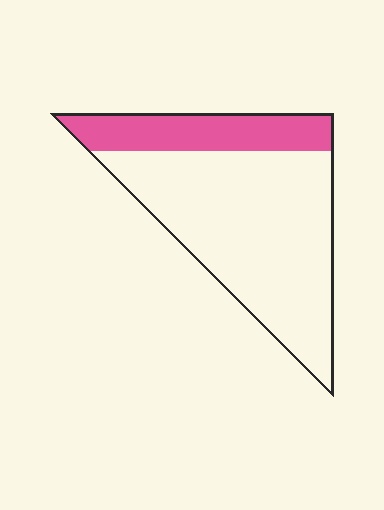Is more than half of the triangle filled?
No.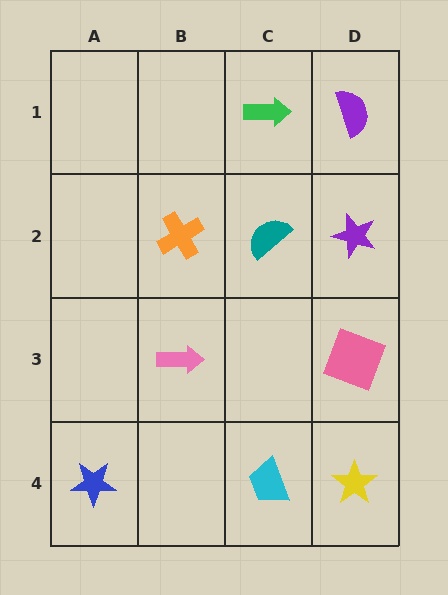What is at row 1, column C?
A green arrow.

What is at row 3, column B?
A pink arrow.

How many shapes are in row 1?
2 shapes.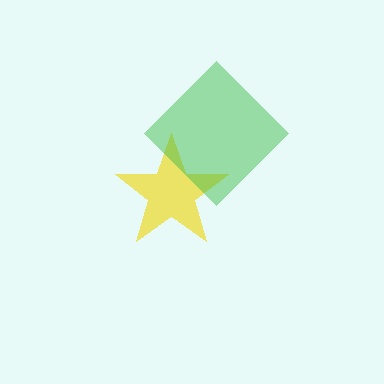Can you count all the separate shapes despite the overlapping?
Yes, there are 2 separate shapes.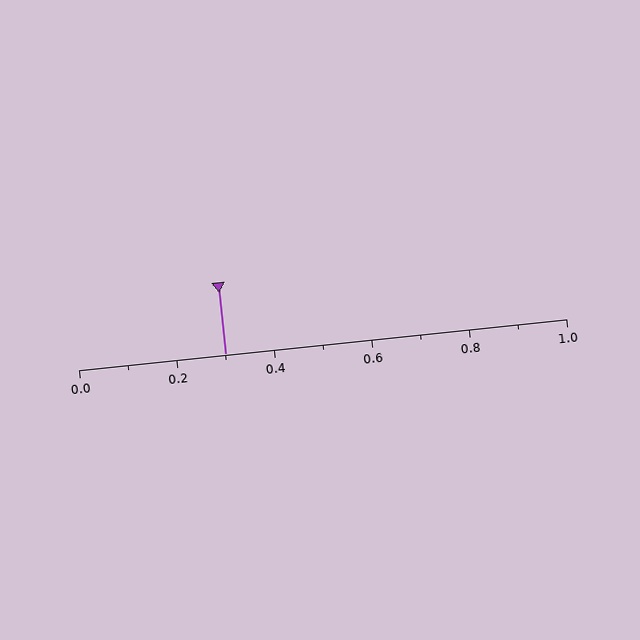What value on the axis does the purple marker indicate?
The marker indicates approximately 0.3.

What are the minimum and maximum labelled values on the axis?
The axis runs from 0.0 to 1.0.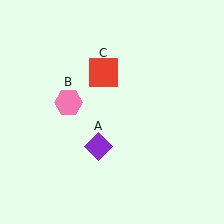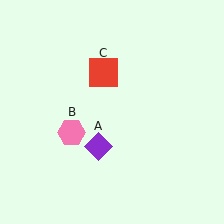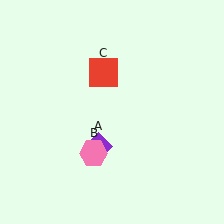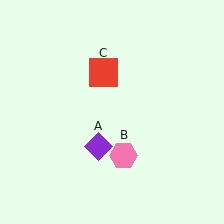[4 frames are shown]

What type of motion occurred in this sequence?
The pink hexagon (object B) rotated counterclockwise around the center of the scene.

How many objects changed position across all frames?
1 object changed position: pink hexagon (object B).